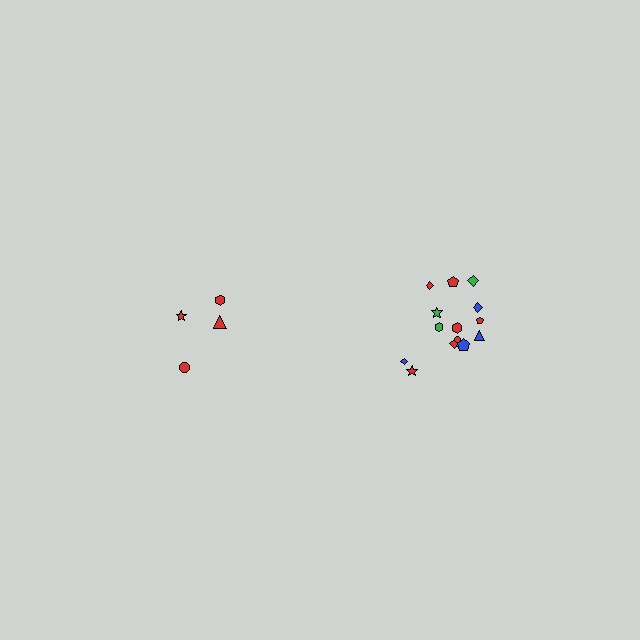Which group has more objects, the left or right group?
The right group.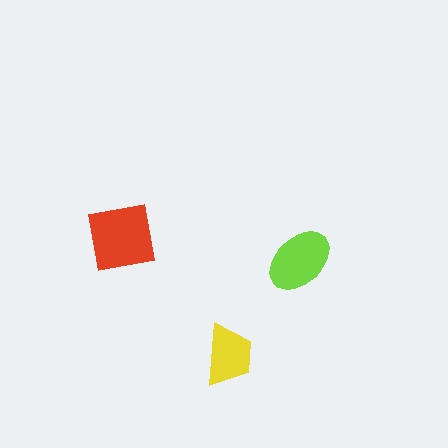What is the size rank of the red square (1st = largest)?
1st.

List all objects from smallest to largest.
The yellow trapezoid, the lime ellipse, the red square.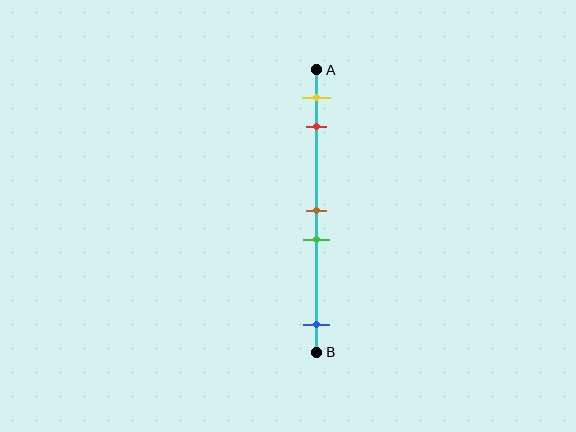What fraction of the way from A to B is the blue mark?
The blue mark is approximately 90% (0.9) of the way from A to B.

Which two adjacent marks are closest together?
The brown and green marks are the closest adjacent pair.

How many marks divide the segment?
There are 5 marks dividing the segment.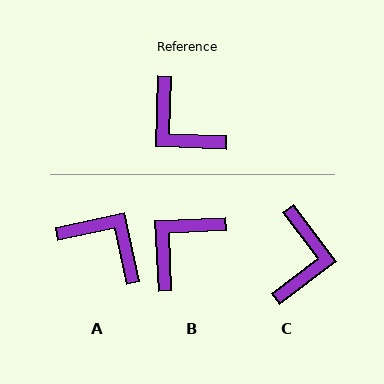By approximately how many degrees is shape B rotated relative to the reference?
Approximately 86 degrees clockwise.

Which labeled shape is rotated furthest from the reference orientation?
A, about 166 degrees away.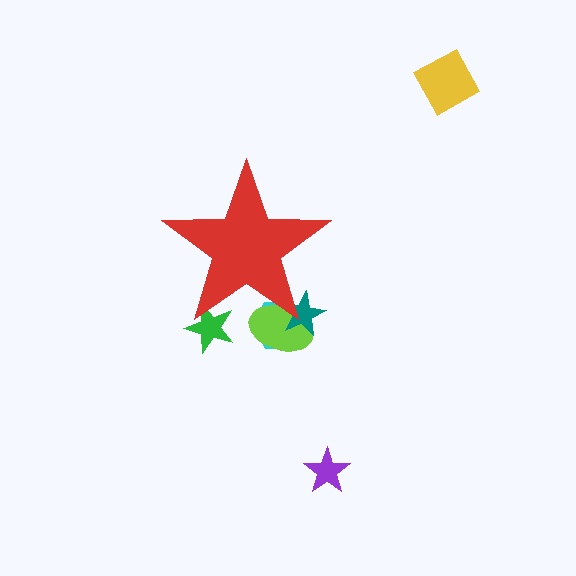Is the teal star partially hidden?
Yes, the teal star is partially hidden behind the red star.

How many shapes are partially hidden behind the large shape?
4 shapes are partially hidden.